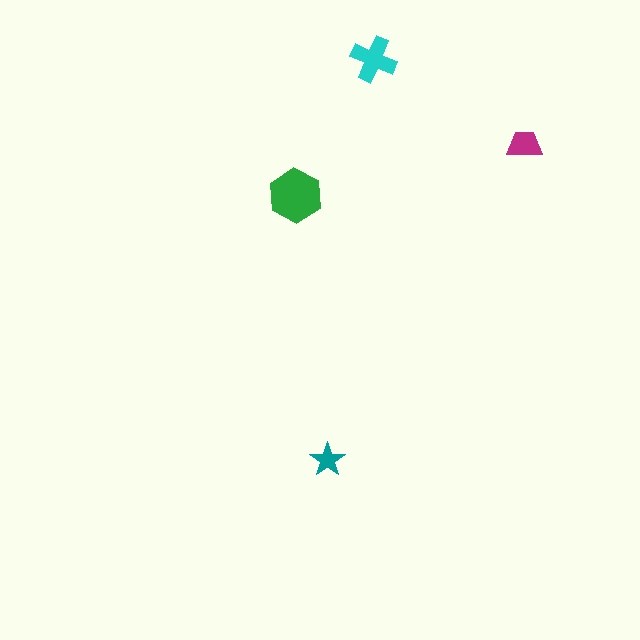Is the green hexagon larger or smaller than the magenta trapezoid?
Larger.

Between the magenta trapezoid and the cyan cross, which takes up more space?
The cyan cross.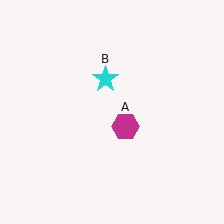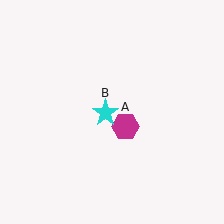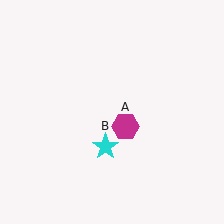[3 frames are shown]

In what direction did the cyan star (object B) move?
The cyan star (object B) moved down.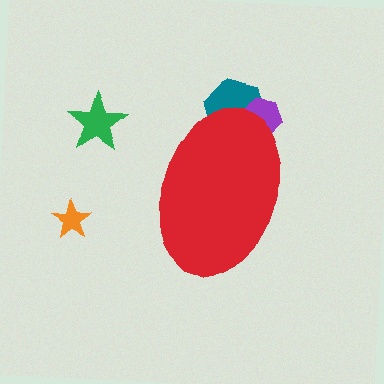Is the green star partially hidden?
No, the green star is fully visible.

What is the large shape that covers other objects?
A red ellipse.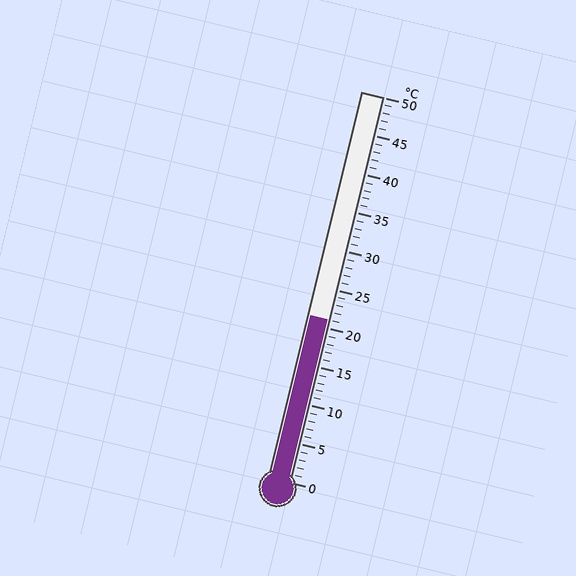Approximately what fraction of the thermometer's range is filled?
The thermometer is filled to approximately 40% of its range.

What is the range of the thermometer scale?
The thermometer scale ranges from 0°C to 50°C.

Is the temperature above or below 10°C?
The temperature is above 10°C.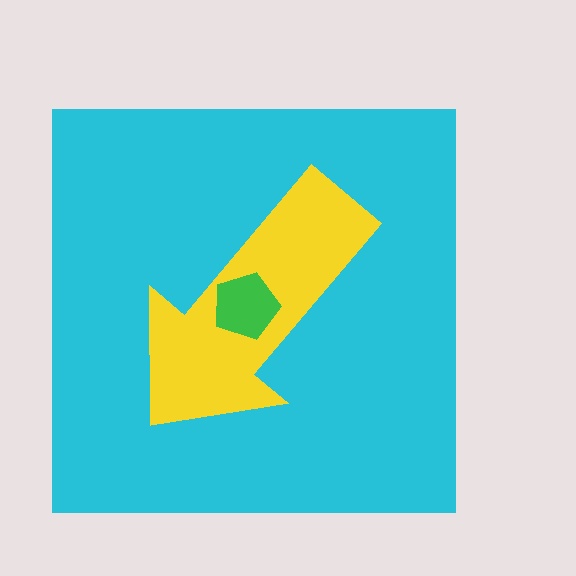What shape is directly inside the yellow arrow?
The green pentagon.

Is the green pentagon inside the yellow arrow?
Yes.